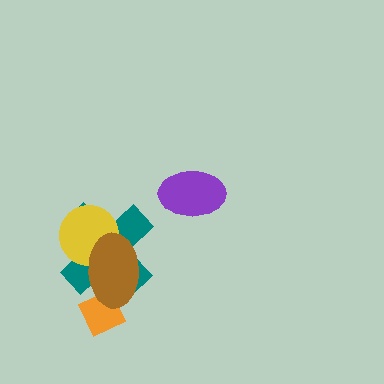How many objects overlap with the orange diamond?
2 objects overlap with the orange diamond.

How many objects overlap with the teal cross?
3 objects overlap with the teal cross.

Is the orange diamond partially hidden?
Yes, it is partially covered by another shape.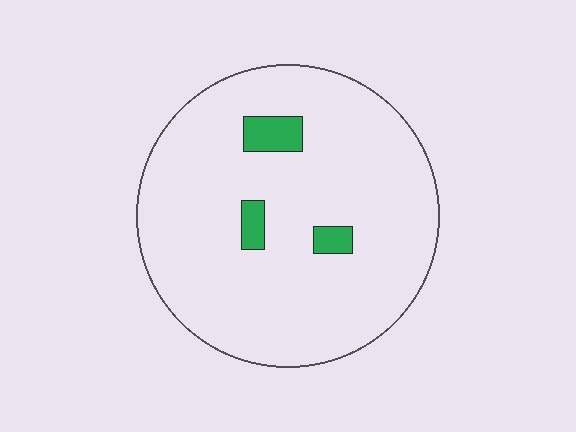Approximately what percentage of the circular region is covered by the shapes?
Approximately 5%.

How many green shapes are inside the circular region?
3.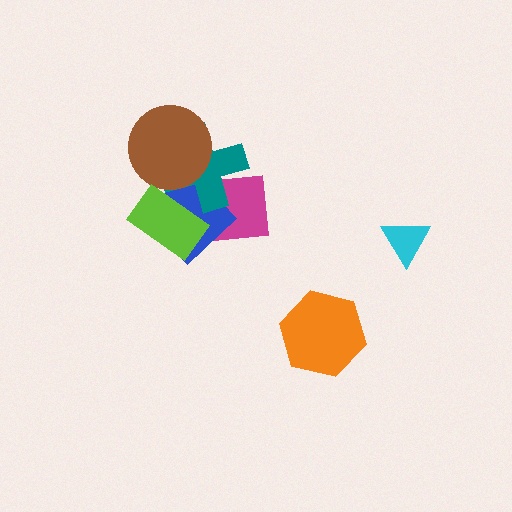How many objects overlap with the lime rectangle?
2 objects overlap with the lime rectangle.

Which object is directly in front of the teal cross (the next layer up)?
The brown circle is directly in front of the teal cross.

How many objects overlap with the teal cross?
4 objects overlap with the teal cross.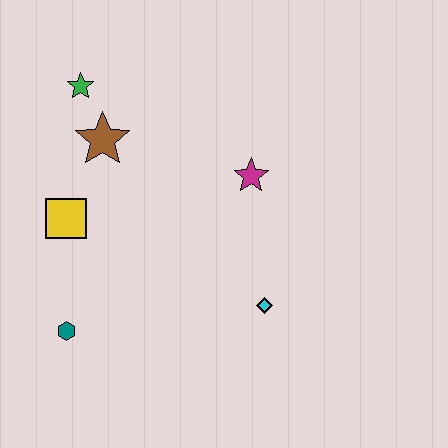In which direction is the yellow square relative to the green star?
The yellow square is below the green star.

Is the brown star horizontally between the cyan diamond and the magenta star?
No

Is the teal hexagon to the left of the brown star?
Yes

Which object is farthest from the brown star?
The cyan diamond is farthest from the brown star.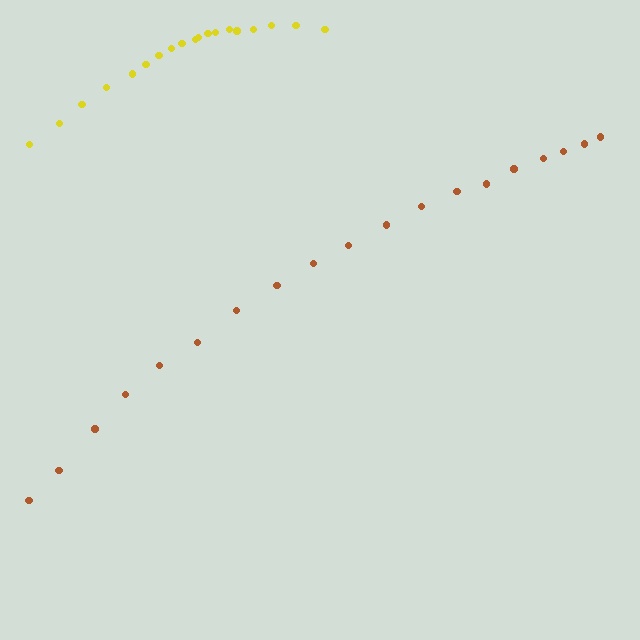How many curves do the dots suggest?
There are 2 distinct paths.